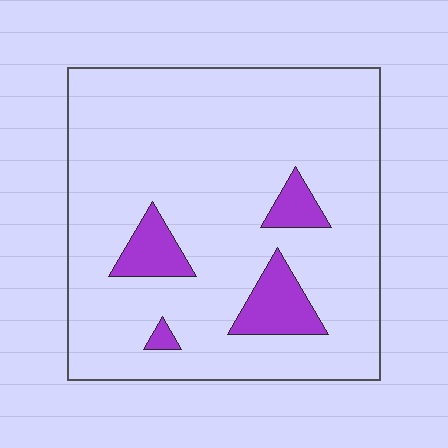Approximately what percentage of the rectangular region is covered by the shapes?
Approximately 10%.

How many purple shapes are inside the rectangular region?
4.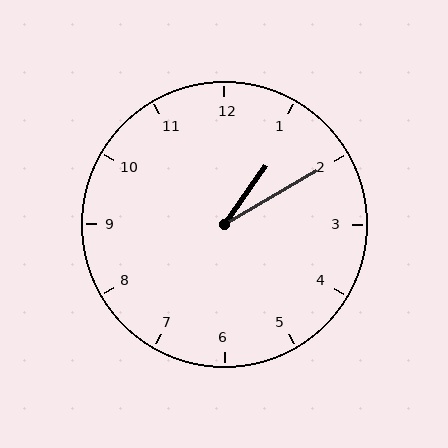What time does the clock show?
1:10.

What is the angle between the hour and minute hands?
Approximately 25 degrees.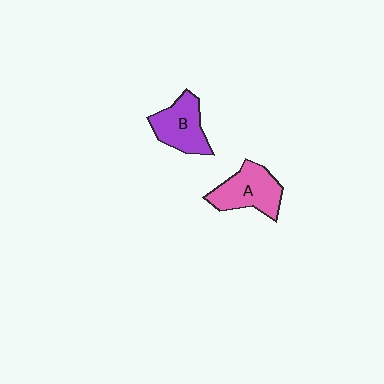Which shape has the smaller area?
Shape B (purple).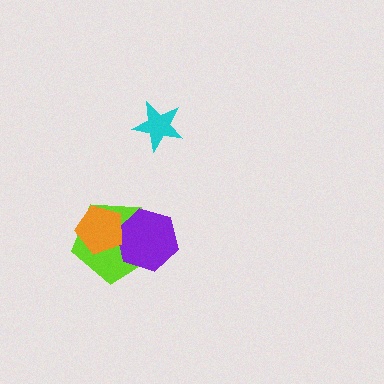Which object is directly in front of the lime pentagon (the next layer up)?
The purple hexagon is directly in front of the lime pentagon.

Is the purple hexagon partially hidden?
Yes, it is partially covered by another shape.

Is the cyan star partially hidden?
No, no other shape covers it.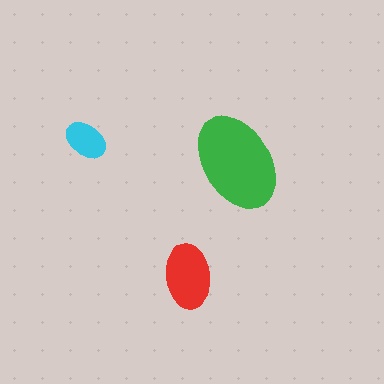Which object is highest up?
The cyan ellipse is topmost.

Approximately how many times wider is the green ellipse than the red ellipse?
About 1.5 times wider.